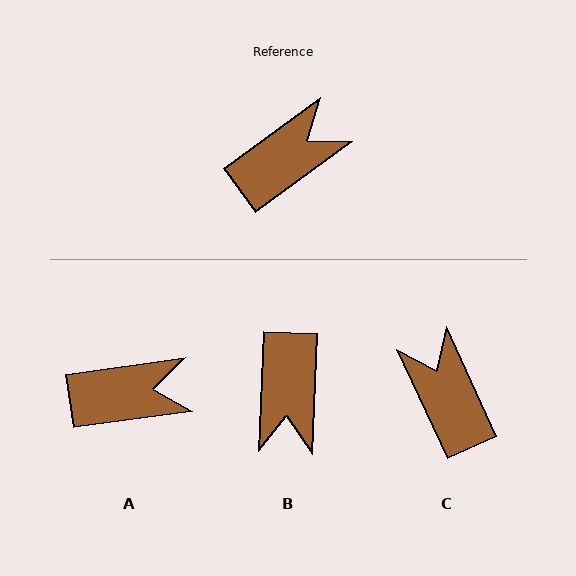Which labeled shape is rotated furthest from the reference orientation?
B, about 128 degrees away.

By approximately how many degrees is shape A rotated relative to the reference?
Approximately 28 degrees clockwise.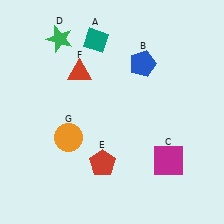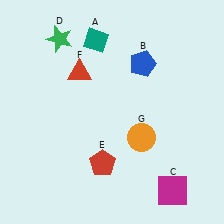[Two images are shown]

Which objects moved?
The objects that moved are: the magenta square (C), the orange circle (G).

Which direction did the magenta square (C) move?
The magenta square (C) moved down.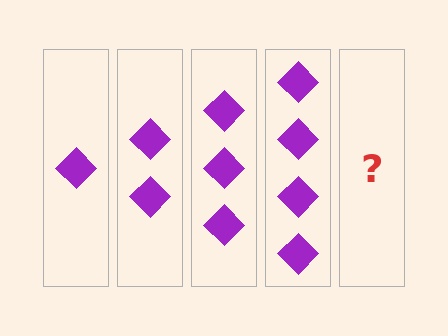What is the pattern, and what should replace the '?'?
The pattern is that each step adds one more diamond. The '?' should be 5 diamonds.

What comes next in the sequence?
The next element should be 5 diamonds.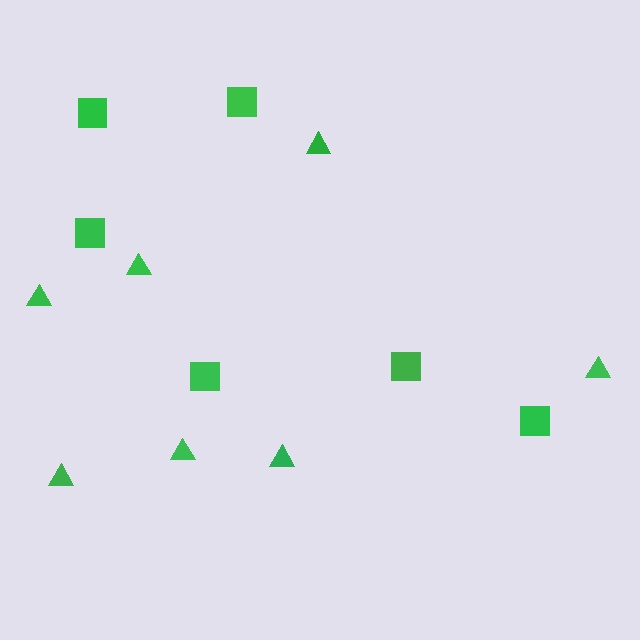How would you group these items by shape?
There are 2 groups: one group of squares (6) and one group of triangles (7).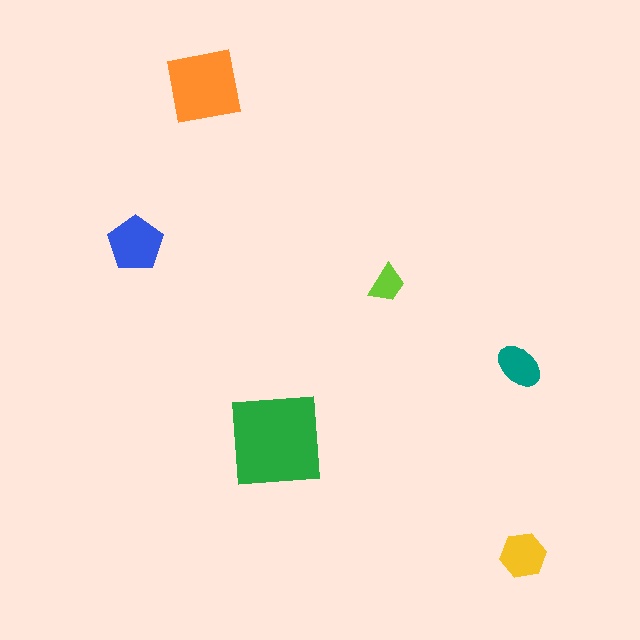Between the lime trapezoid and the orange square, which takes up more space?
The orange square.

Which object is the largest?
The green square.